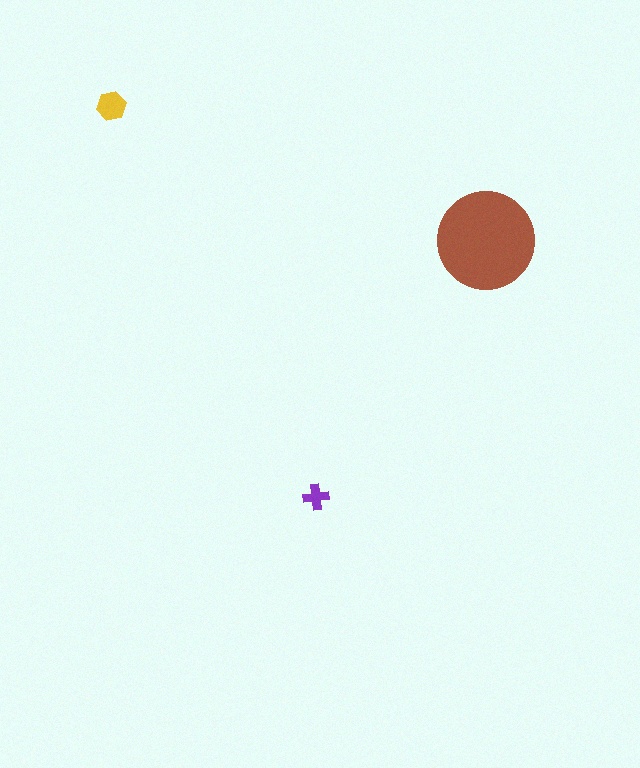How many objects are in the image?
There are 3 objects in the image.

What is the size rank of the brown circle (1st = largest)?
1st.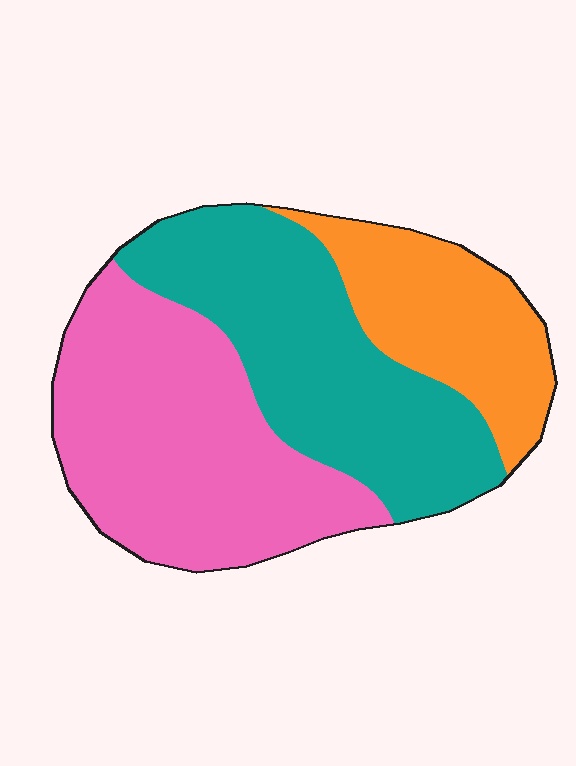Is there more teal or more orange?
Teal.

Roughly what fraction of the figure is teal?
Teal takes up between a third and a half of the figure.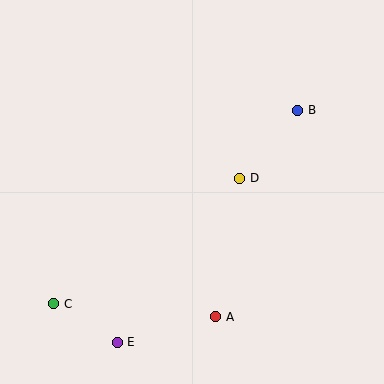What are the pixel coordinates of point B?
Point B is at (298, 110).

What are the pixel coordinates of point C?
Point C is at (54, 304).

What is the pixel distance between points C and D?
The distance between C and D is 224 pixels.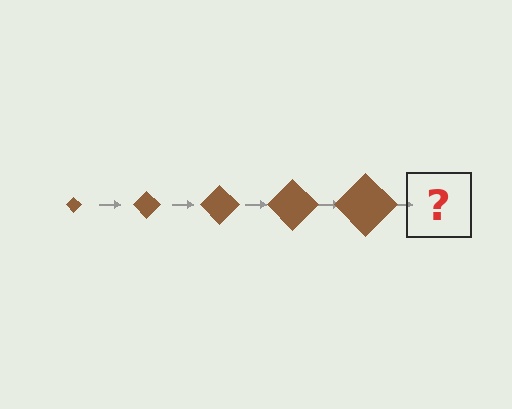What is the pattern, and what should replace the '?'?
The pattern is that the diamond gets progressively larger each step. The '?' should be a brown diamond, larger than the previous one.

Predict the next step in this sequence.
The next step is a brown diamond, larger than the previous one.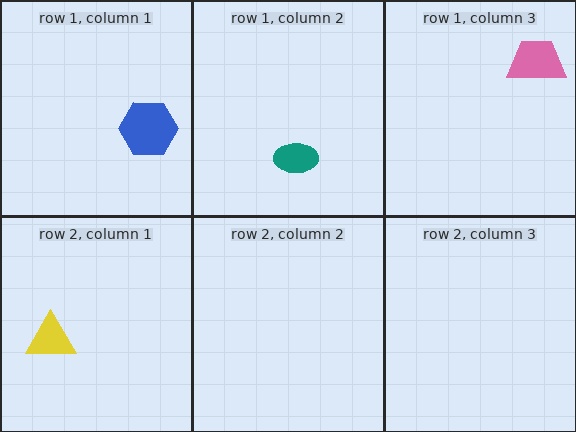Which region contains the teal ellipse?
The row 1, column 2 region.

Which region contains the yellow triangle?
The row 2, column 1 region.